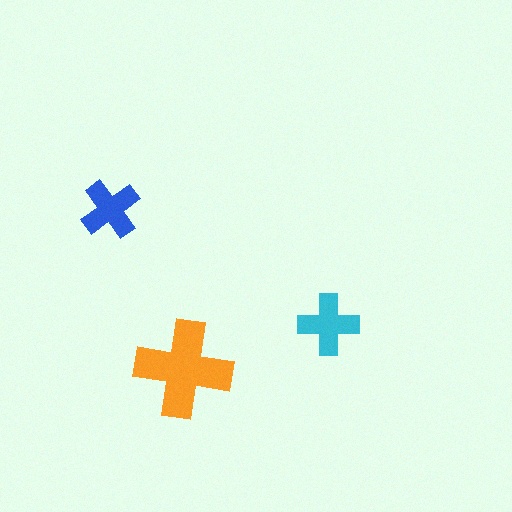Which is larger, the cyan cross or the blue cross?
The cyan one.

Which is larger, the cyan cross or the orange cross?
The orange one.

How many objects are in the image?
There are 3 objects in the image.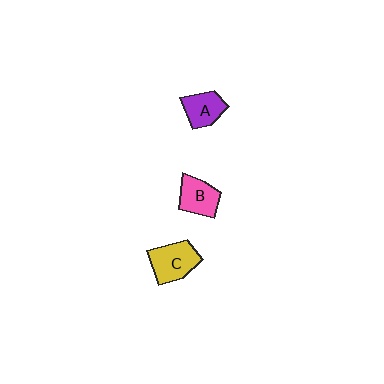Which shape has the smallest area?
Shape A (purple).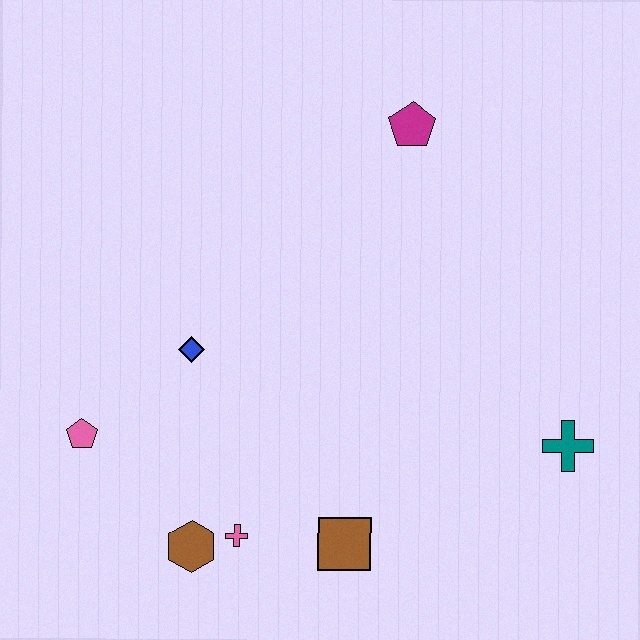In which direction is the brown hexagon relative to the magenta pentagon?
The brown hexagon is below the magenta pentagon.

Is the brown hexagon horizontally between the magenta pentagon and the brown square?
No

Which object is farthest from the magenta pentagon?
The brown hexagon is farthest from the magenta pentagon.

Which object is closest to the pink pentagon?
The blue diamond is closest to the pink pentagon.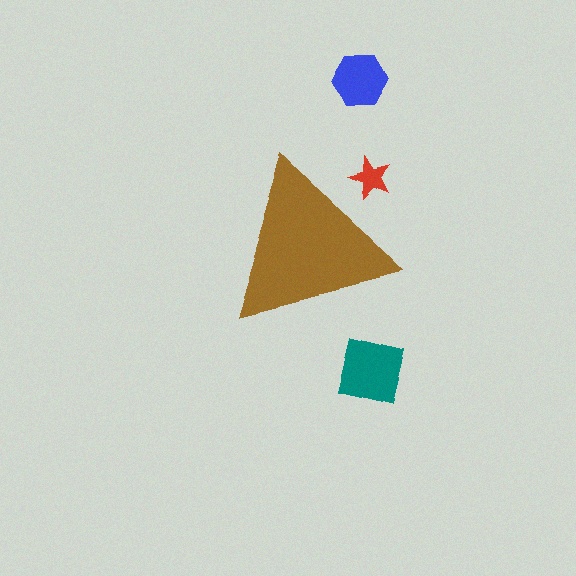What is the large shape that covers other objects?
A brown triangle.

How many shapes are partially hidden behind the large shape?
1 shape is partially hidden.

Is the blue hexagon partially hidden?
No, the blue hexagon is fully visible.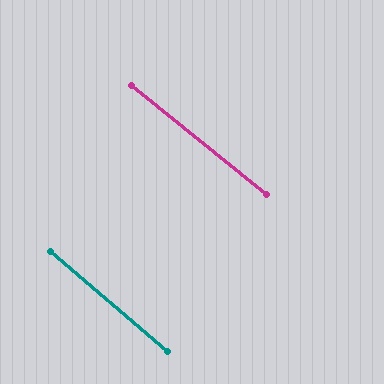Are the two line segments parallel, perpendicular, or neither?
Parallel — their directions differ by only 1.4°.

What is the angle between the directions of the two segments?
Approximately 1 degree.